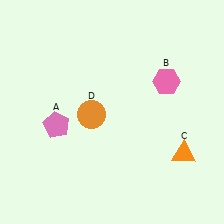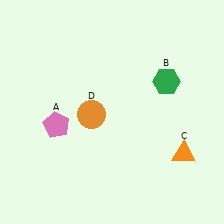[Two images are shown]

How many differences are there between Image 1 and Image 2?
There is 1 difference between the two images.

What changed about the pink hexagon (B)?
In Image 1, B is pink. In Image 2, it changed to green.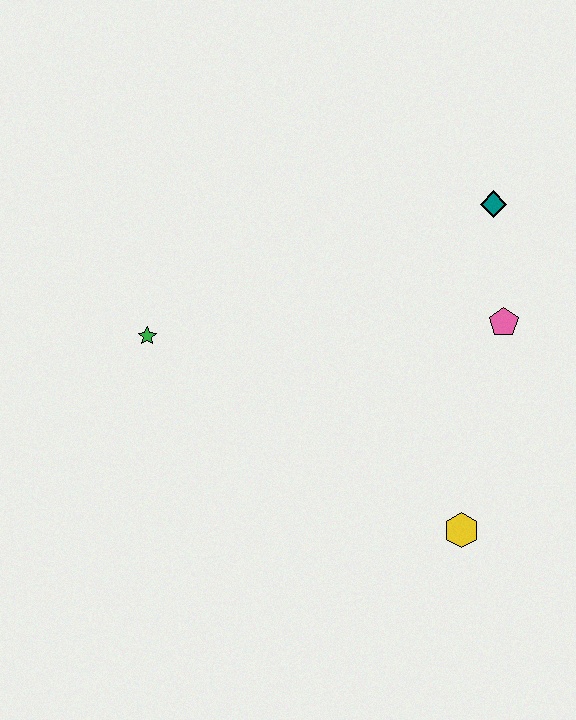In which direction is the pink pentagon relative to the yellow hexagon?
The pink pentagon is above the yellow hexagon.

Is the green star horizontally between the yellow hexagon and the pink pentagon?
No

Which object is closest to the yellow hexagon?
The pink pentagon is closest to the yellow hexagon.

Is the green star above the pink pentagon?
No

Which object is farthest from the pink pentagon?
The green star is farthest from the pink pentagon.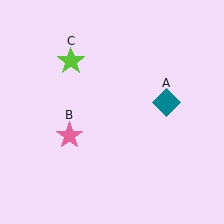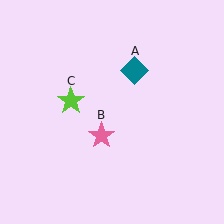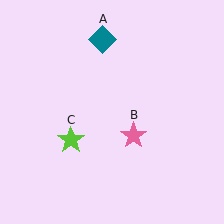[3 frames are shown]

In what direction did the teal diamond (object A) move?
The teal diamond (object A) moved up and to the left.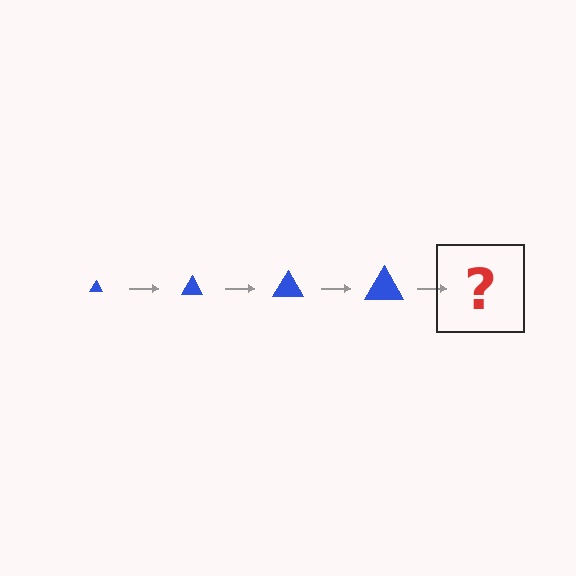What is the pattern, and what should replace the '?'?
The pattern is that the triangle gets progressively larger each step. The '?' should be a blue triangle, larger than the previous one.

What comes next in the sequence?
The next element should be a blue triangle, larger than the previous one.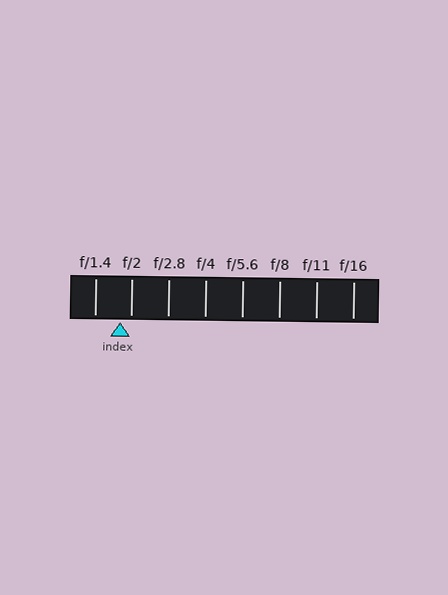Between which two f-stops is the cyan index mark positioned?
The index mark is between f/1.4 and f/2.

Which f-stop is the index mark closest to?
The index mark is closest to f/2.